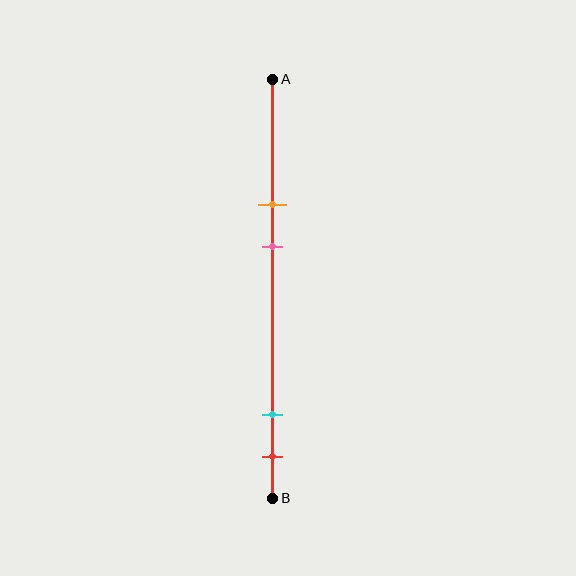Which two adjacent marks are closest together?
The cyan and red marks are the closest adjacent pair.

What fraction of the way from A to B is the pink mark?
The pink mark is approximately 40% (0.4) of the way from A to B.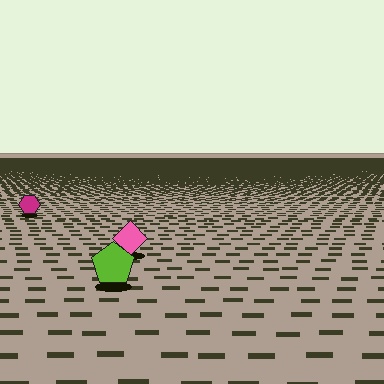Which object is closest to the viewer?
The lime pentagon is closest. The texture marks near it are larger and more spread out.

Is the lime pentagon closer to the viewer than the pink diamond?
Yes. The lime pentagon is closer — you can tell from the texture gradient: the ground texture is coarser near it.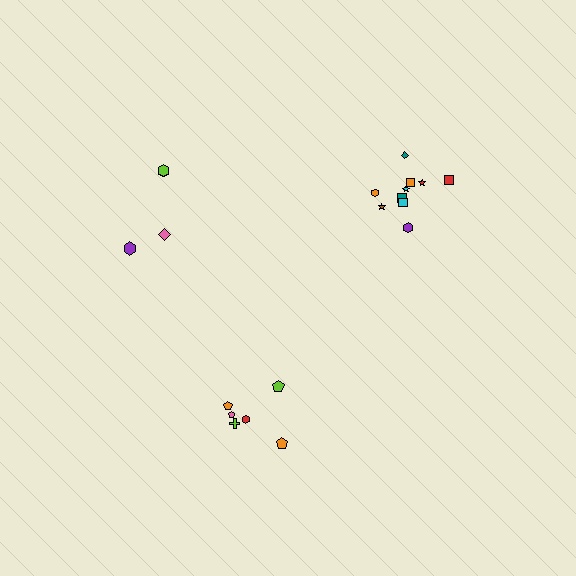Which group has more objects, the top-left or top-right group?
The top-right group.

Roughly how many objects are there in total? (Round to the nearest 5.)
Roughly 20 objects in total.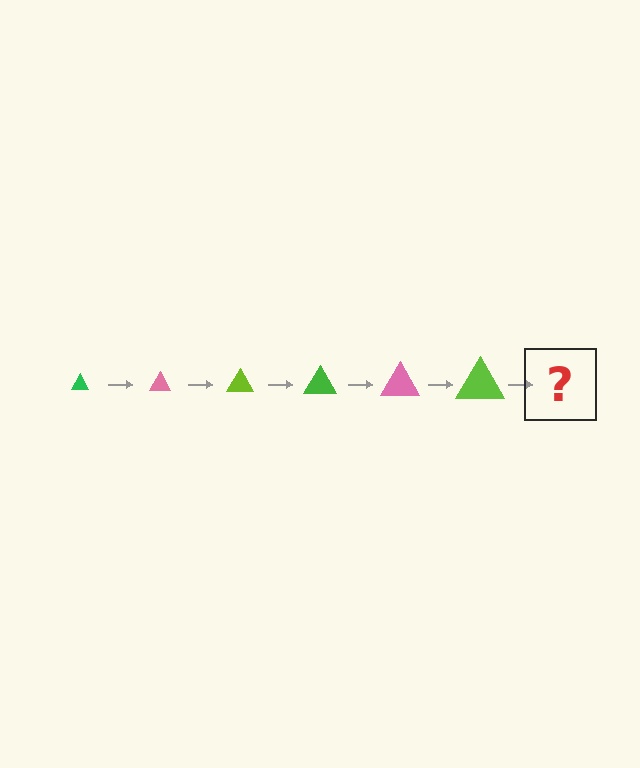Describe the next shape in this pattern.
It should be a green triangle, larger than the previous one.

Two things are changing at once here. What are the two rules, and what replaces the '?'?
The two rules are that the triangle grows larger each step and the color cycles through green, pink, and lime. The '?' should be a green triangle, larger than the previous one.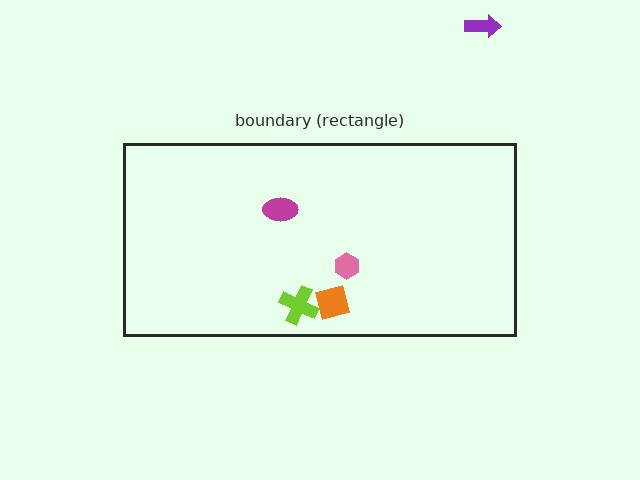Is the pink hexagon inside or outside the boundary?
Inside.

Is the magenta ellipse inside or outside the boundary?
Inside.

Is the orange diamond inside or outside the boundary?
Inside.